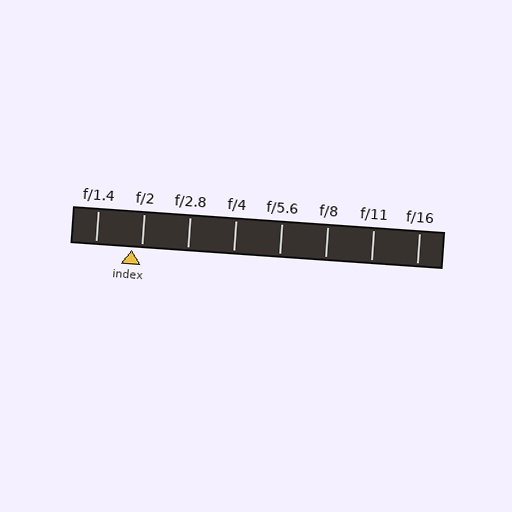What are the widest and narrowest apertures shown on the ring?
The widest aperture shown is f/1.4 and the narrowest is f/16.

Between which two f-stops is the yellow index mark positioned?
The index mark is between f/1.4 and f/2.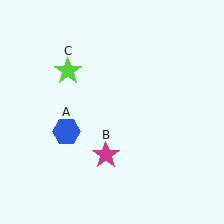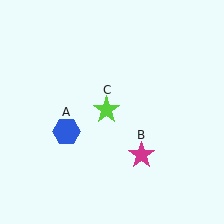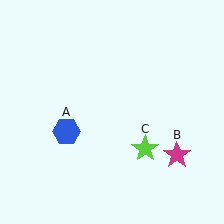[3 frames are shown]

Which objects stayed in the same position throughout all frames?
Blue hexagon (object A) remained stationary.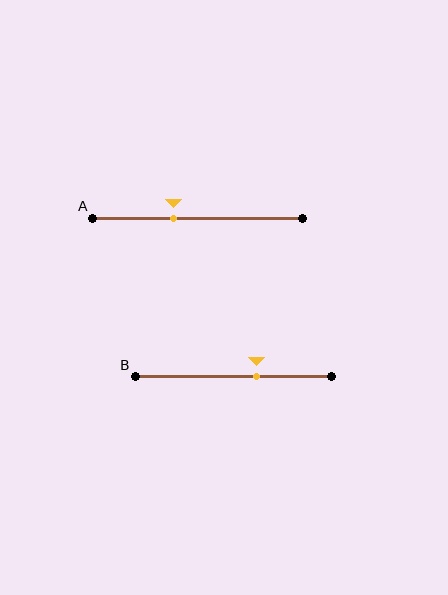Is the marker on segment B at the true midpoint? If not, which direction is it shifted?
No, the marker on segment B is shifted to the right by about 12% of the segment length.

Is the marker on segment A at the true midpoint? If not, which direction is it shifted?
No, the marker on segment A is shifted to the left by about 11% of the segment length.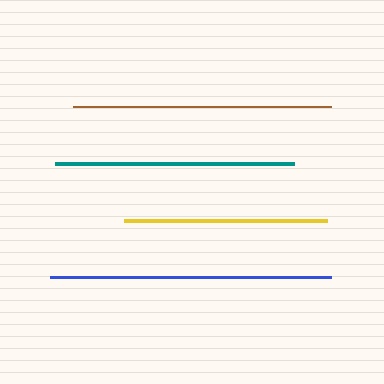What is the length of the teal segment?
The teal segment is approximately 239 pixels long.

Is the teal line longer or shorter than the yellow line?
The teal line is longer than the yellow line.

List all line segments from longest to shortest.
From longest to shortest: blue, brown, teal, yellow.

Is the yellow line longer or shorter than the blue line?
The blue line is longer than the yellow line.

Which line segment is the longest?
The blue line is the longest at approximately 281 pixels.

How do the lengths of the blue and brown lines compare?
The blue and brown lines are approximately the same length.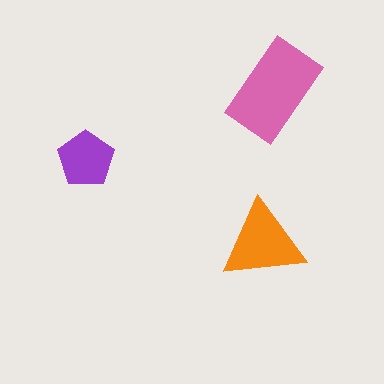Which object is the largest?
The pink rectangle.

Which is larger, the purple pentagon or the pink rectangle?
The pink rectangle.